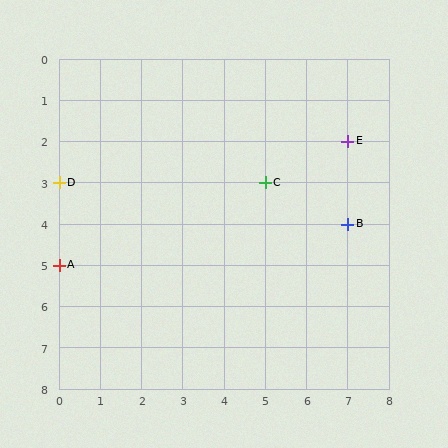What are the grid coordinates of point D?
Point D is at grid coordinates (0, 3).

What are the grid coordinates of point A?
Point A is at grid coordinates (0, 5).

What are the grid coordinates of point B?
Point B is at grid coordinates (7, 4).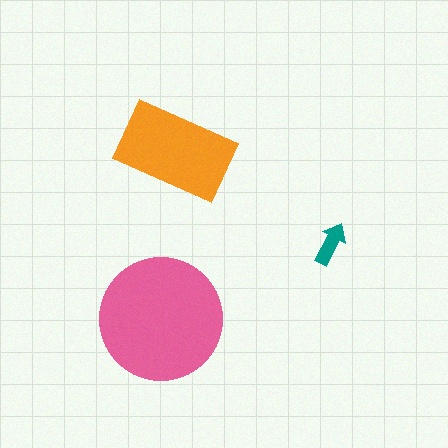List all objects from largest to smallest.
The pink circle, the orange rectangle, the teal arrow.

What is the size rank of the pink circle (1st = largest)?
1st.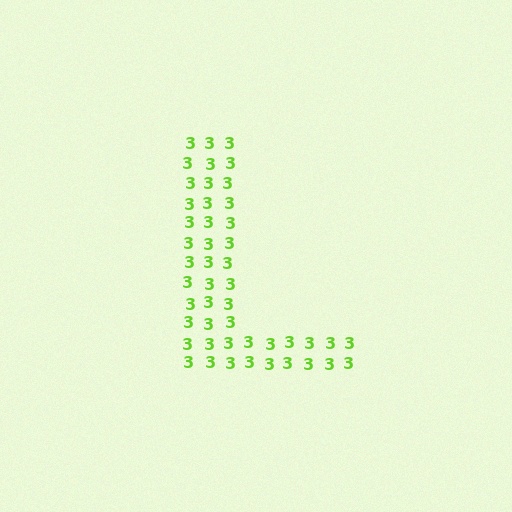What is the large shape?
The large shape is the letter L.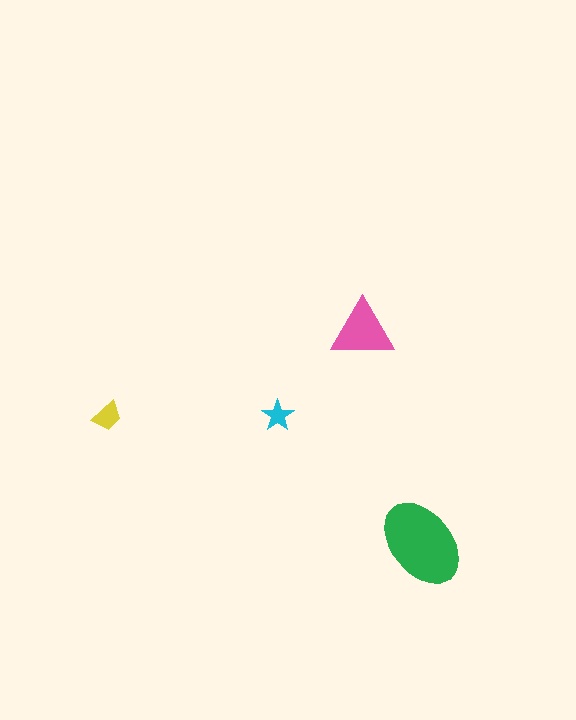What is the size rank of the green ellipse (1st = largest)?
1st.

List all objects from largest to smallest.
The green ellipse, the pink triangle, the yellow trapezoid, the cyan star.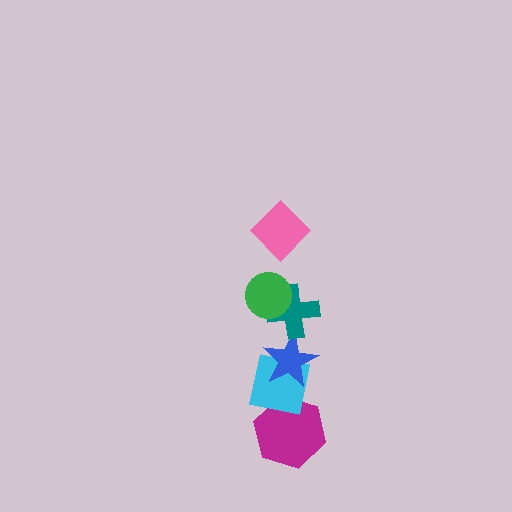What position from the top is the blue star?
The blue star is 4th from the top.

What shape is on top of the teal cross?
The green circle is on top of the teal cross.